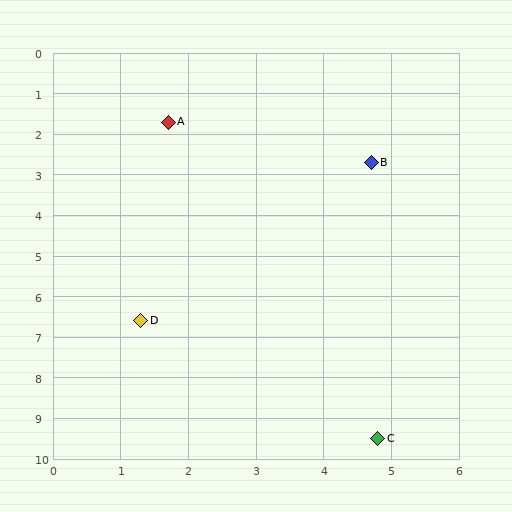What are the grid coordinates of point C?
Point C is at approximately (4.8, 9.5).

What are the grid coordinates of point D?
Point D is at approximately (1.3, 6.6).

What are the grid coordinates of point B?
Point B is at approximately (4.7, 2.7).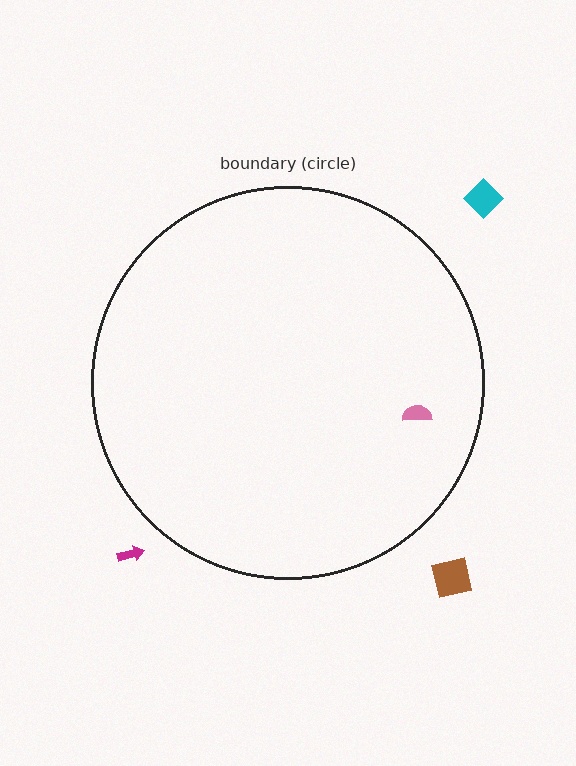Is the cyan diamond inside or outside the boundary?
Outside.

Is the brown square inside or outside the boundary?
Outside.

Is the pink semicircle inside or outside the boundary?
Inside.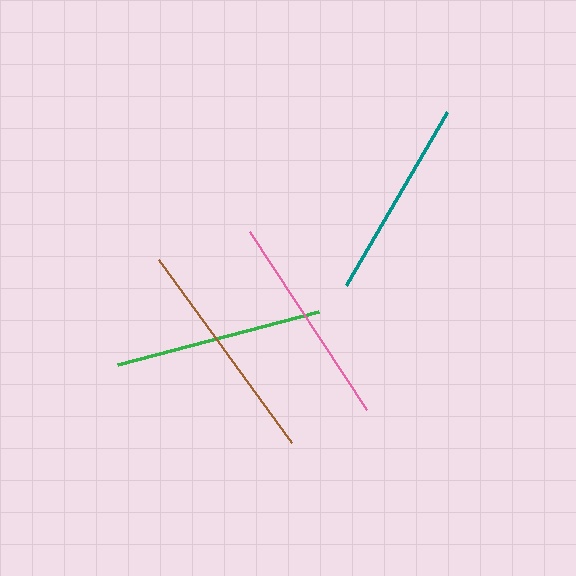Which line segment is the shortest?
The teal line is the shortest at approximately 200 pixels.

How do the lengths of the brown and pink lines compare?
The brown and pink lines are approximately the same length.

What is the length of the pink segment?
The pink segment is approximately 213 pixels long.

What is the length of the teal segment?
The teal segment is approximately 200 pixels long.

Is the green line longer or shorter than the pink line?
The pink line is longer than the green line.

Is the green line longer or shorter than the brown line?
The brown line is longer than the green line.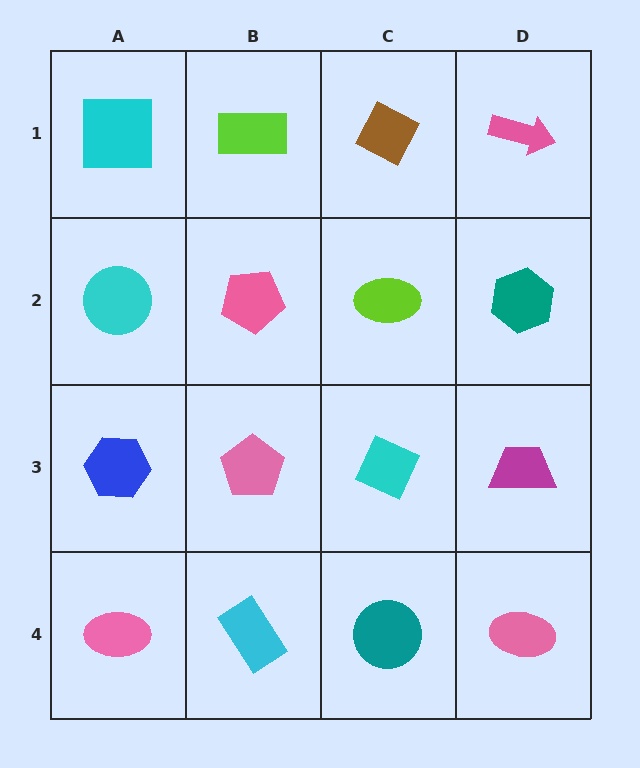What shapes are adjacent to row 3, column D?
A teal hexagon (row 2, column D), a pink ellipse (row 4, column D), a cyan diamond (row 3, column C).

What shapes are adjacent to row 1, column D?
A teal hexagon (row 2, column D), a brown diamond (row 1, column C).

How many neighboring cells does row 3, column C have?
4.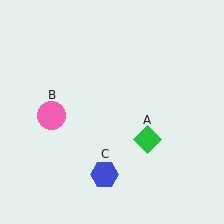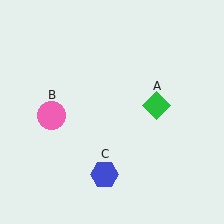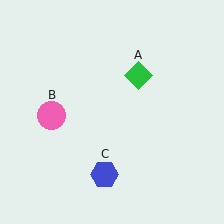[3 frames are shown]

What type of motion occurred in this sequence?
The green diamond (object A) rotated counterclockwise around the center of the scene.